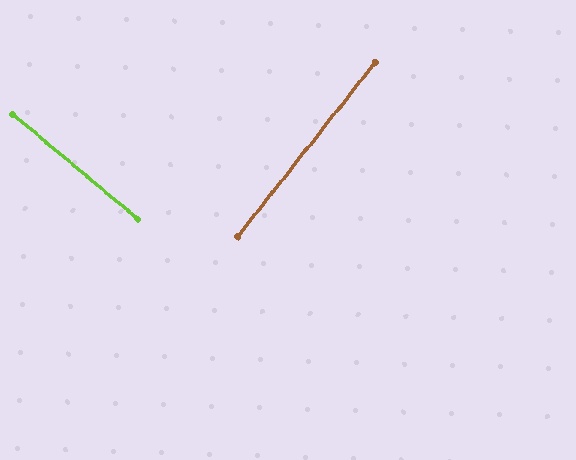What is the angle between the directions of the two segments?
Approximately 88 degrees.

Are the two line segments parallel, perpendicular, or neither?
Perpendicular — they meet at approximately 88°.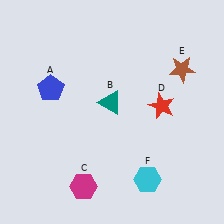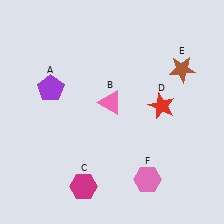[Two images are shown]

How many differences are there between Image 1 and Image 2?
There are 3 differences between the two images.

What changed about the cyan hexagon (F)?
In Image 1, F is cyan. In Image 2, it changed to pink.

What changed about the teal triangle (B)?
In Image 1, B is teal. In Image 2, it changed to pink.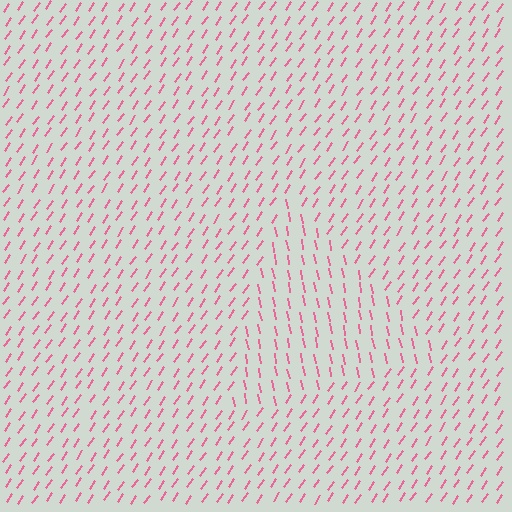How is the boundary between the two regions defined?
The boundary is defined purely by a change in line orientation (approximately 45 degrees difference). All lines are the same color and thickness.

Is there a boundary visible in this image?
Yes, there is a texture boundary formed by a change in line orientation.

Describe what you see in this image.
The image is filled with small pink line segments. A triangle region in the image has lines oriented differently from the surrounding lines, creating a visible texture boundary.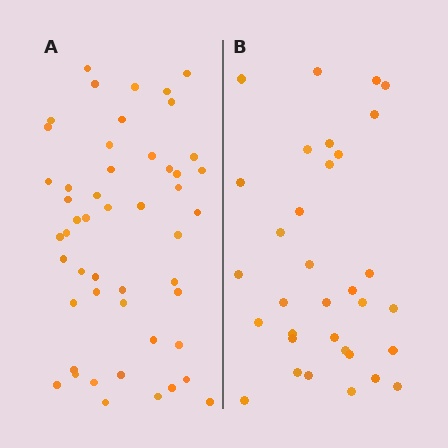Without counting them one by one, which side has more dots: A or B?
Region A (the left region) has more dots.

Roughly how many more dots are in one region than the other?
Region A has approximately 15 more dots than region B.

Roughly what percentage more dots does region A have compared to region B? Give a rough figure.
About 50% more.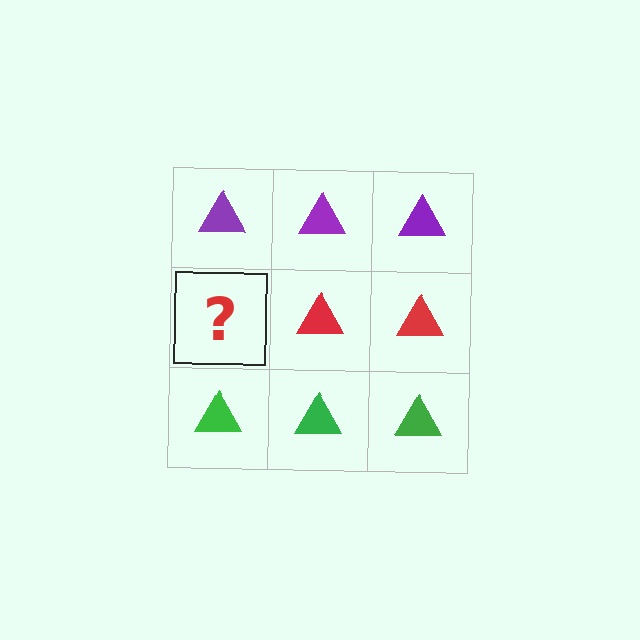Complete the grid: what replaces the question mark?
The question mark should be replaced with a red triangle.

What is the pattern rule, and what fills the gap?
The rule is that each row has a consistent color. The gap should be filled with a red triangle.